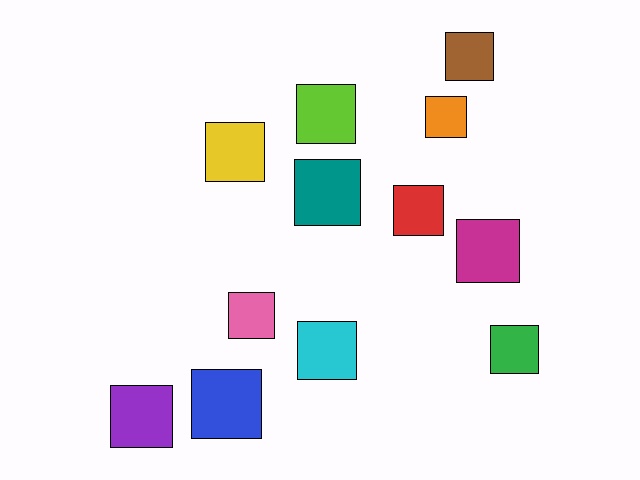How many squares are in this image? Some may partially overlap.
There are 12 squares.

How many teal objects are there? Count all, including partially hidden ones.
There is 1 teal object.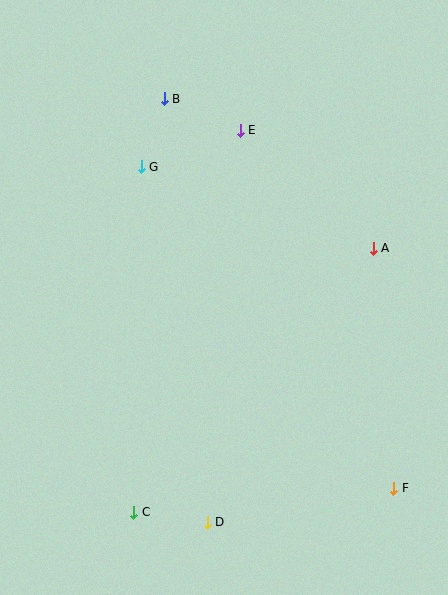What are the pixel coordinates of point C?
Point C is at (134, 512).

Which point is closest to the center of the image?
Point G at (141, 167) is closest to the center.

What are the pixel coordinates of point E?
Point E is at (240, 130).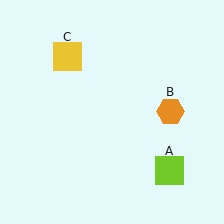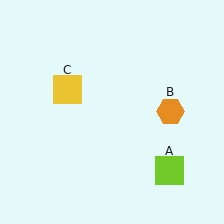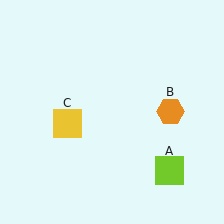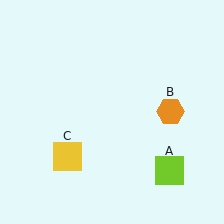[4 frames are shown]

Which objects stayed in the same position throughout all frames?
Lime square (object A) and orange hexagon (object B) remained stationary.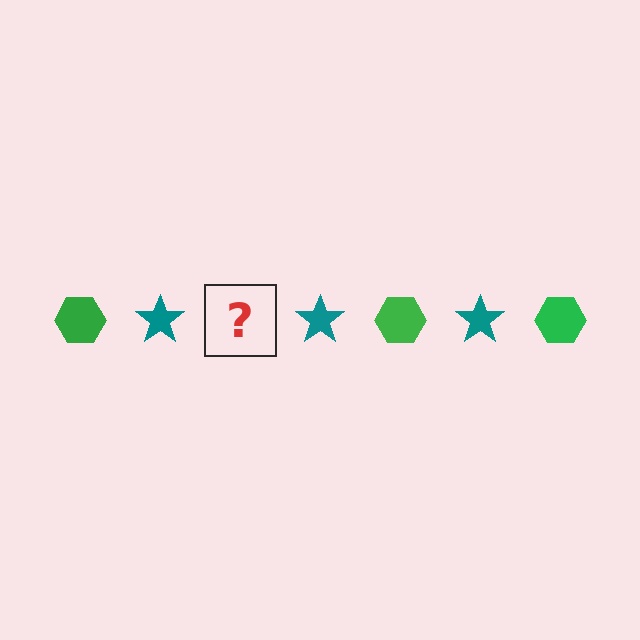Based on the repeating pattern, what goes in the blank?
The blank should be a green hexagon.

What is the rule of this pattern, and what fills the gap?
The rule is that the pattern alternates between green hexagon and teal star. The gap should be filled with a green hexagon.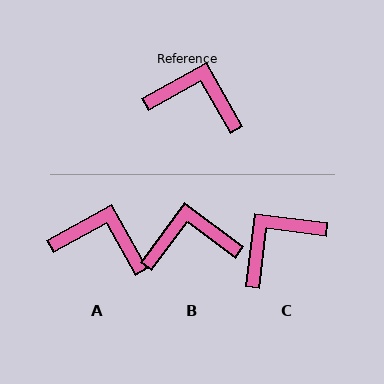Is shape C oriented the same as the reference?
No, it is off by about 54 degrees.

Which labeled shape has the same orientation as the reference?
A.